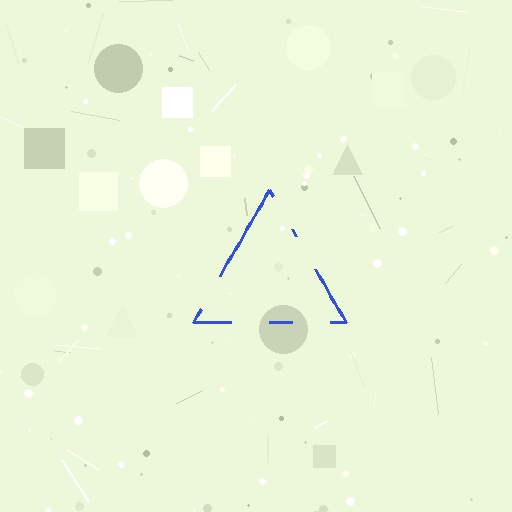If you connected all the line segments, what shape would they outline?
They would outline a triangle.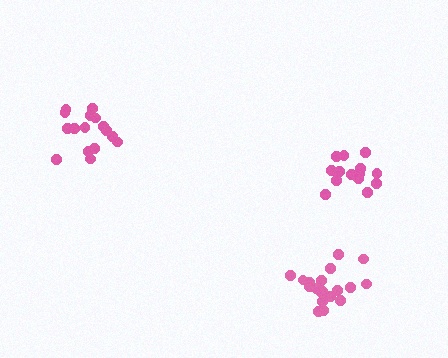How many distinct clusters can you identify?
There are 3 distinct clusters.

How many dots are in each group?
Group 1: 14 dots, Group 2: 19 dots, Group 3: 16 dots (49 total).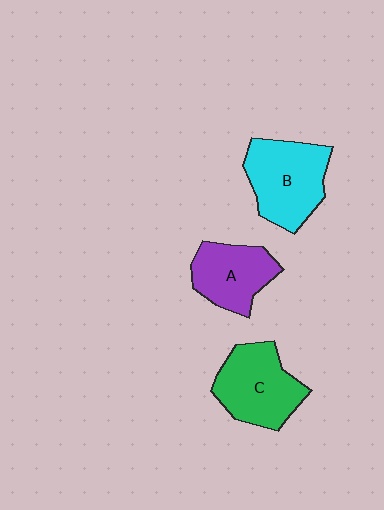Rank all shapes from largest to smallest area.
From largest to smallest: B (cyan), C (green), A (purple).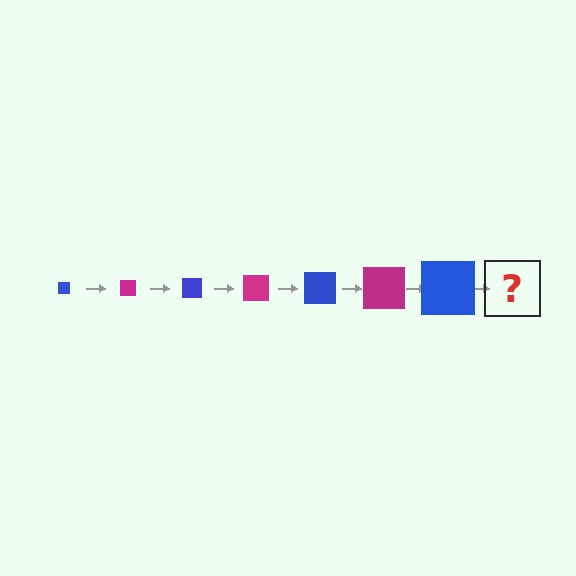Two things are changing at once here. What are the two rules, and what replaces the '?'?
The two rules are that the square grows larger each step and the color cycles through blue and magenta. The '?' should be a magenta square, larger than the previous one.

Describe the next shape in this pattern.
It should be a magenta square, larger than the previous one.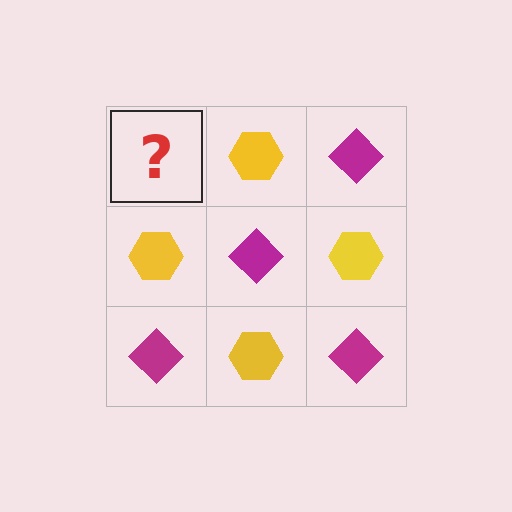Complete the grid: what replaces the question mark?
The question mark should be replaced with a magenta diamond.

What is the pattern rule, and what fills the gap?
The rule is that it alternates magenta diamond and yellow hexagon in a checkerboard pattern. The gap should be filled with a magenta diamond.